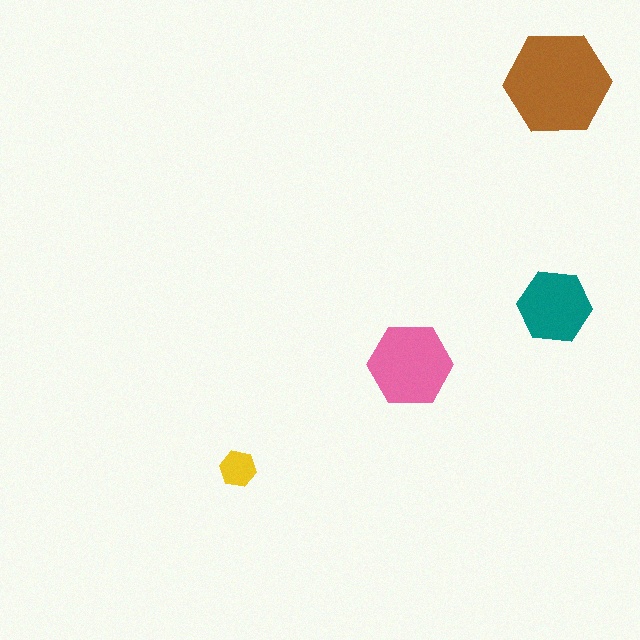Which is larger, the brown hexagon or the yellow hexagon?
The brown one.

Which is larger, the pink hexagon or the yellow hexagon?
The pink one.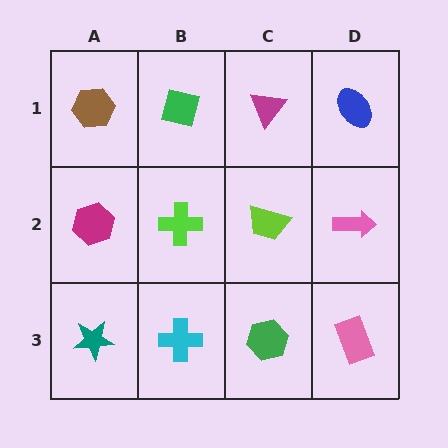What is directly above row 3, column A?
A magenta hexagon.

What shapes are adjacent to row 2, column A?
A brown hexagon (row 1, column A), a teal star (row 3, column A), a lime cross (row 2, column B).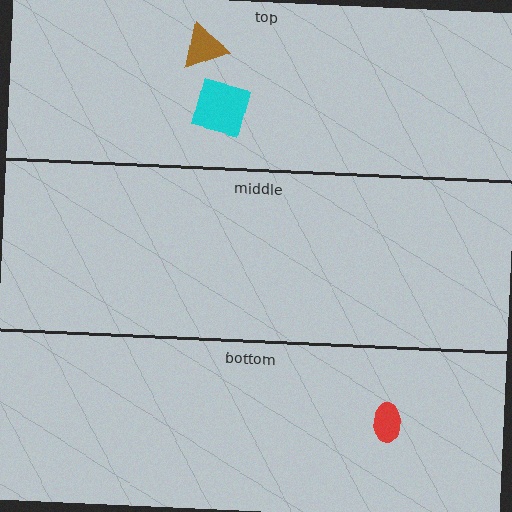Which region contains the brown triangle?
The top region.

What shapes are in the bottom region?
The red ellipse.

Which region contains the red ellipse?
The bottom region.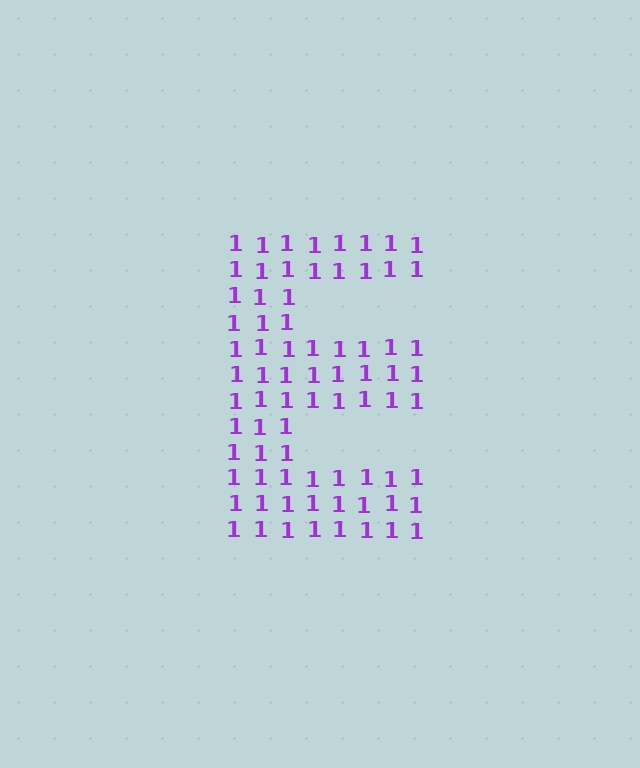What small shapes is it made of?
It is made of small digit 1's.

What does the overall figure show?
The overall figure shows the letter E.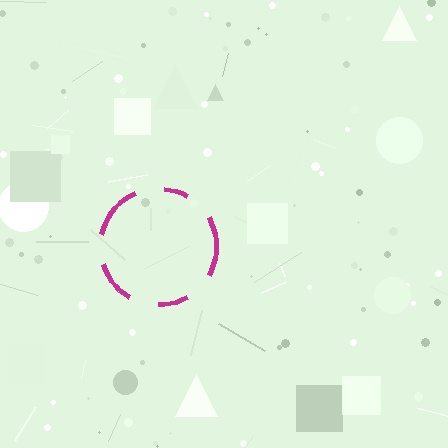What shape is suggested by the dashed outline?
The dashed outline suggests a circle.